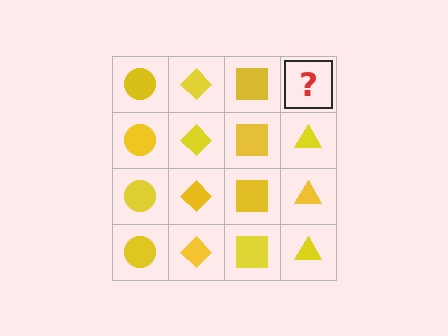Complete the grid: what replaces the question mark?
The question mark should be replaced with a yellow triangle.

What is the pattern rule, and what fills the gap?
The rule is that each column has a consistent shape. The gap should be filled with a yellow triangle.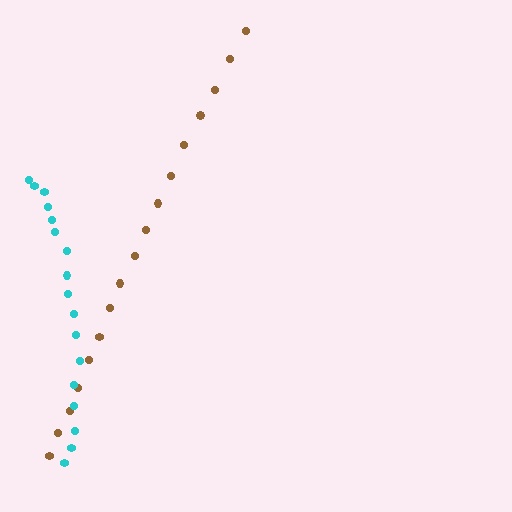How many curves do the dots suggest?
There are 2 distinct paths.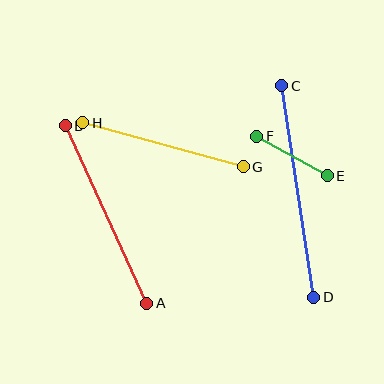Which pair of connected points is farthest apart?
Points C and D are farthest apart.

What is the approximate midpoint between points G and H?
The midpoint is at approximately (163, 145) pixels.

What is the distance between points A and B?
The distance is approximately 195 pixels.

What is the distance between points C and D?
The distance is approximately 214 pixels.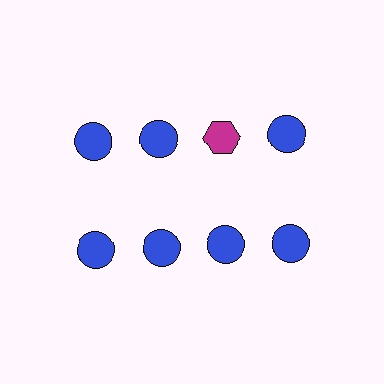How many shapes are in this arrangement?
There are 8 shapes arranged in a grid pattern.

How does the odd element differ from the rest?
It differs in both color (magenta instead of blue) and shape (hexagon instead of circle).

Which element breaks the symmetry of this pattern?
The magenta hexagon in the top row, center column breaks the symmetry. All other shapes are blue circles.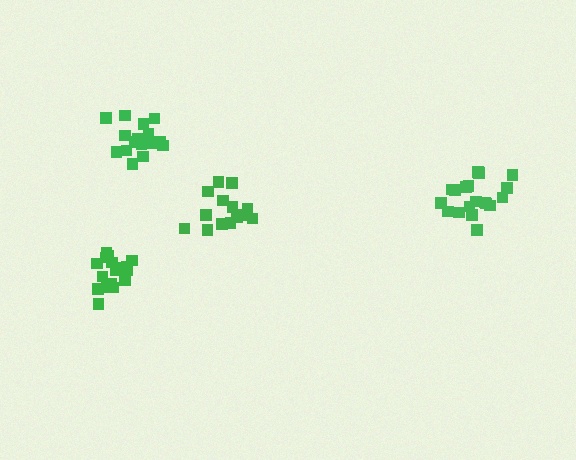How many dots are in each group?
Group 1: 17 dots, Group 2: 17 dots, Group 3: 14 dots, Group 4: 19 dots (67 total).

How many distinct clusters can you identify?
There are 4 distinct clusters.